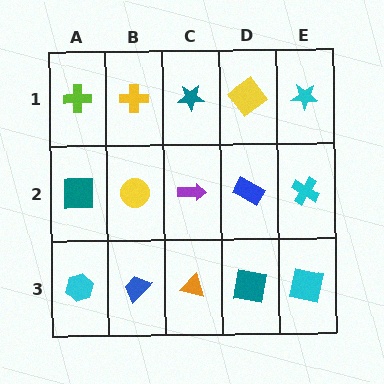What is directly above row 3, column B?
A yellow circle.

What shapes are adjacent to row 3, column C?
A purple arrow (row 2, column C), a blue trapezoid (row 3, column B), a teal square (row 3, column D).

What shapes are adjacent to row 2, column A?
A lime cross (row 1, column A), a cyan hexagon (row 3, column A), a yellow circle (row 2, column B).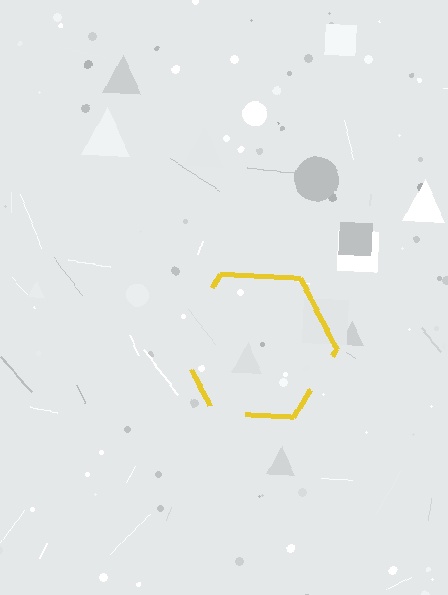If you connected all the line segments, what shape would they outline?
They would outline a hexagon.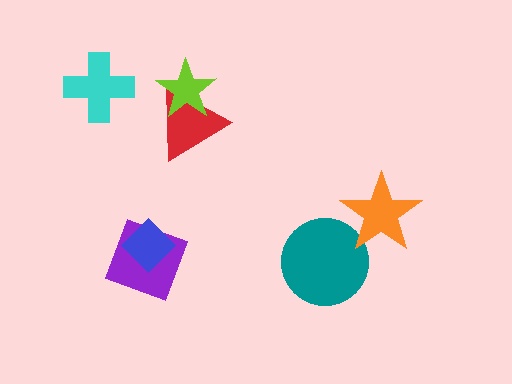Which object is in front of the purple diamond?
The blue diamond is in front of the purple diamond.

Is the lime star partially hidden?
No, no other shape covers it.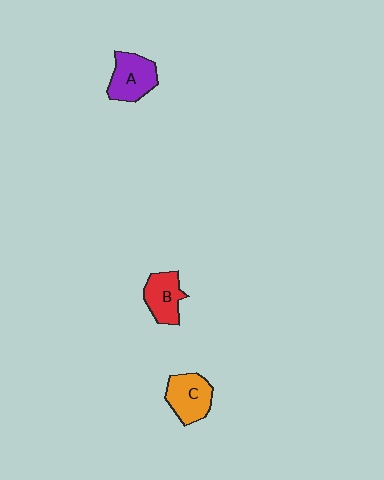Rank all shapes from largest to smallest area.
From largest to smallest: A (purple), C (orange), B (red).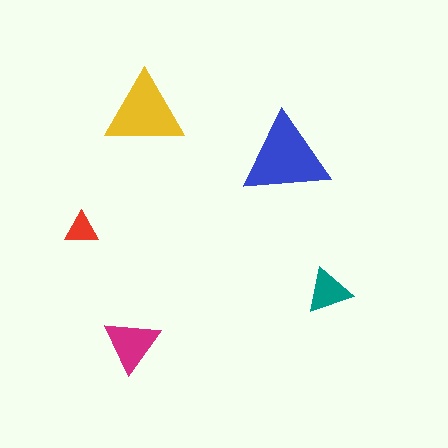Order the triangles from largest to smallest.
the blue one, the yellow one, the magenta one, the teal one, the red one.